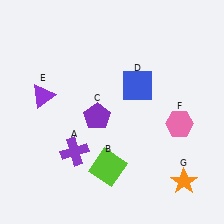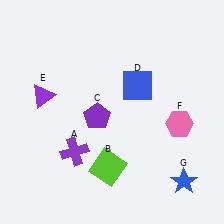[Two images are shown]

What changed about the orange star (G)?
In Image 1, G is orange. In Image 2, it changed to blue.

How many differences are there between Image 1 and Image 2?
There is 1 difference between the two images.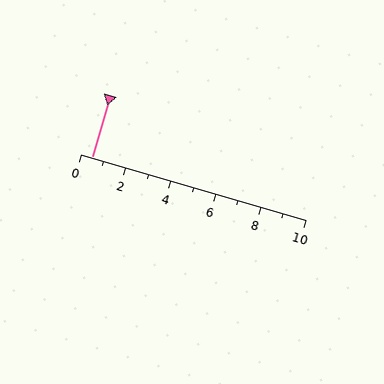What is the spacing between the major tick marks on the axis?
The major ticks are spaced 2 apart.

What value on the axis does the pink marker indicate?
The marker indicates approximately 0.5.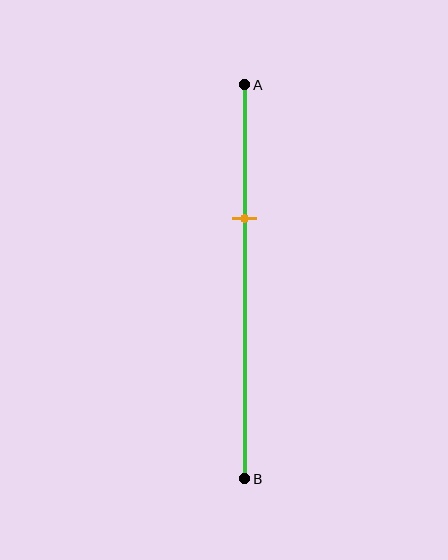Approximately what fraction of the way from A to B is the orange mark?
The orange mark is approximately 35% of the way from A to B.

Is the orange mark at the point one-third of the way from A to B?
Yes, the mark is approximately at the one-third point.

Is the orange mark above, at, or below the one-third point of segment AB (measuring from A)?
The orange mark is approximately at the one-third point of segment AB.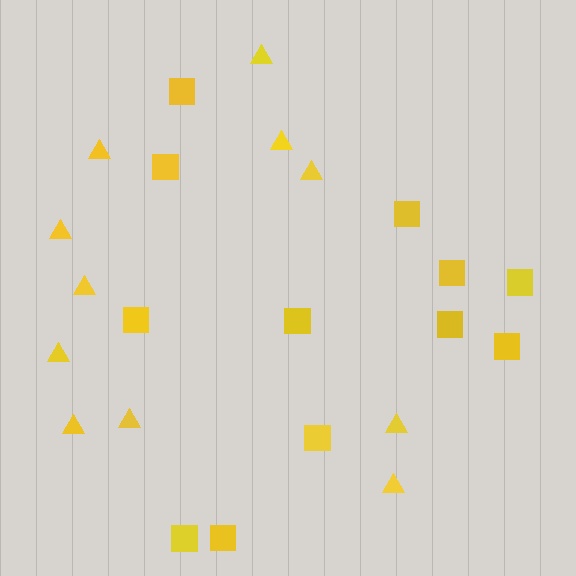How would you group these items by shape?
There are 2 groups: one group of squares (12) and one group of triangles (11).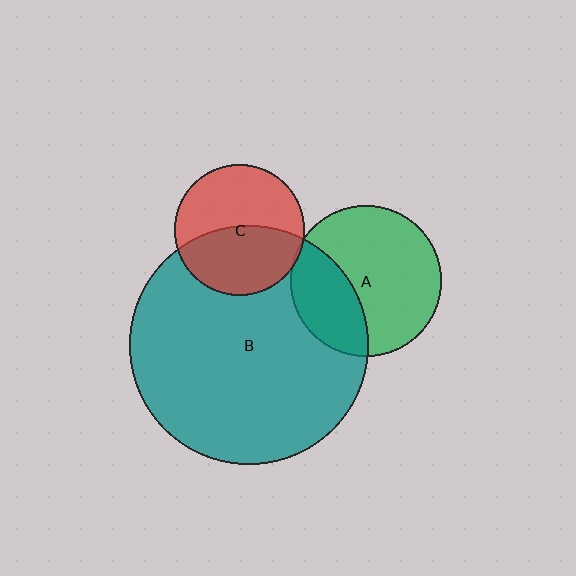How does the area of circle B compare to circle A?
Approximately 2.5 times.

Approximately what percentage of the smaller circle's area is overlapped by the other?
Approximately 30%.